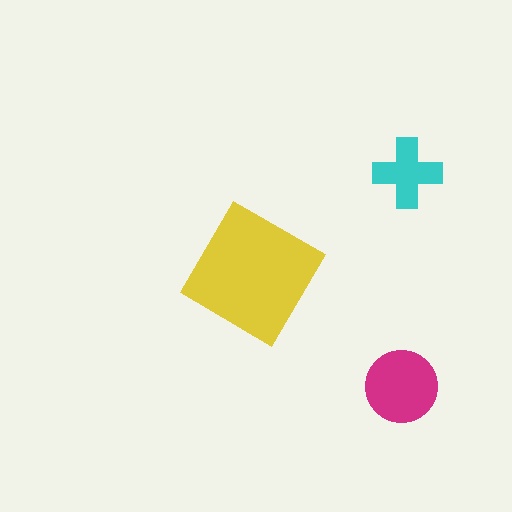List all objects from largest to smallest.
The yellow diamond, the magenta circle, the cyan cross.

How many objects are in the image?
There are 3 objects in the image.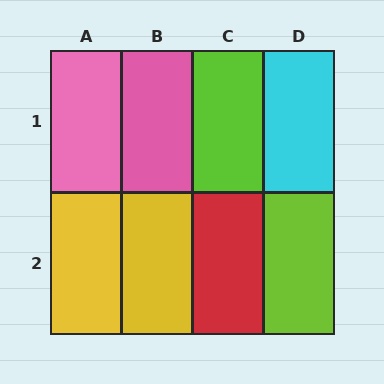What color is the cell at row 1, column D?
Cyan.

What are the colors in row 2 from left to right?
Yellow, yellow, red, lime.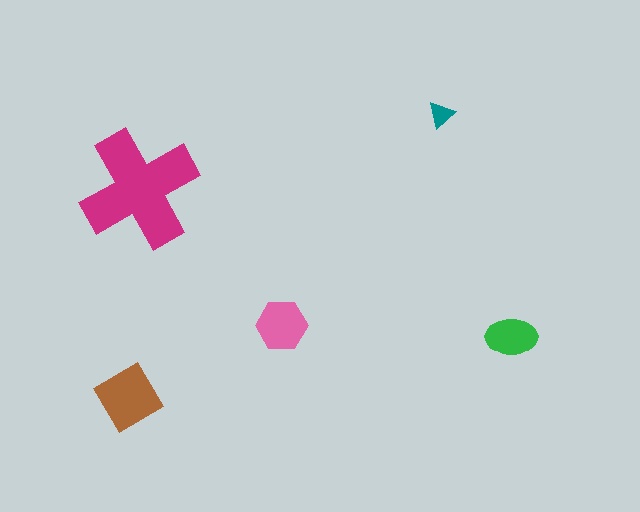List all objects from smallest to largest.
The teal triangle, the green ellipse, the pink hexagon, the brown diamond, the magenta cross.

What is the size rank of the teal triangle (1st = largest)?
5th.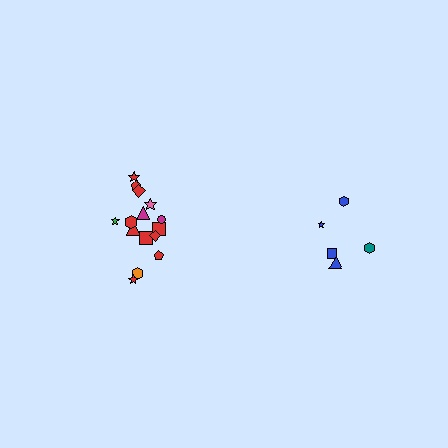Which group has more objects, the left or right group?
The left group.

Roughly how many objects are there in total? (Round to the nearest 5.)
Roughly 20 objects in total.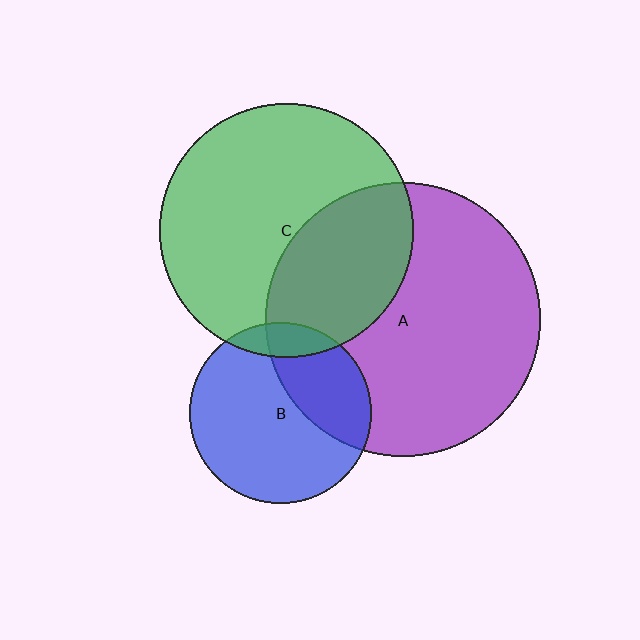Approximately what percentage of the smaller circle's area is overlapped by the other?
Approximately 10%.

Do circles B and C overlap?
Yes.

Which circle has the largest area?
Circle A (purple).